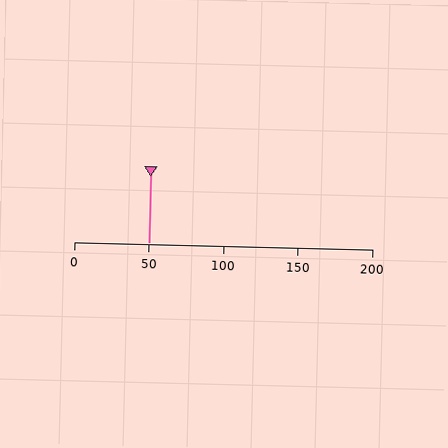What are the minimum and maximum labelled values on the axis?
The axis runs from 0 to 200.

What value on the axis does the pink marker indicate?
The marker indicates approximately 50.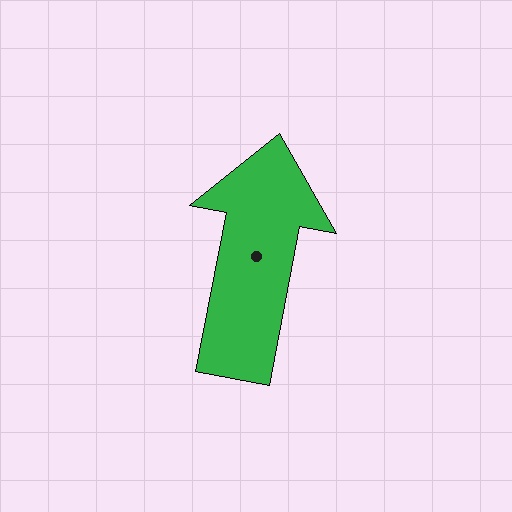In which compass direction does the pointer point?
North.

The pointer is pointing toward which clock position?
Roughly 12 o'clock.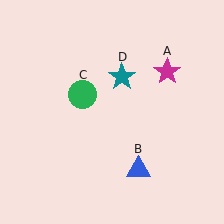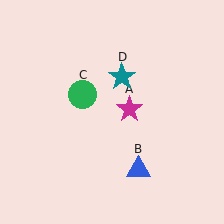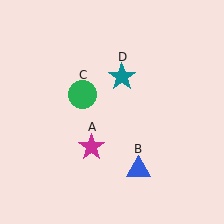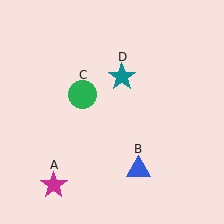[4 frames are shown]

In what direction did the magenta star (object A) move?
The magenta star (object A) moved down and to the left.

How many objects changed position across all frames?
1 object changed position: magenta star (object A).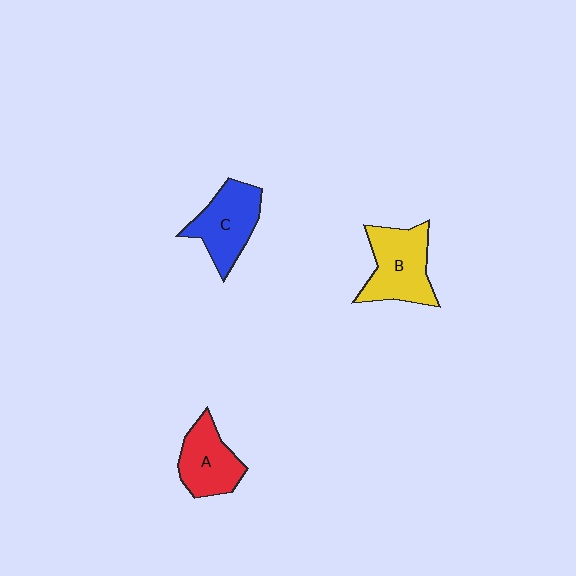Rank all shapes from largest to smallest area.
From largest to smallest: B (yellow), C (blue), A (red).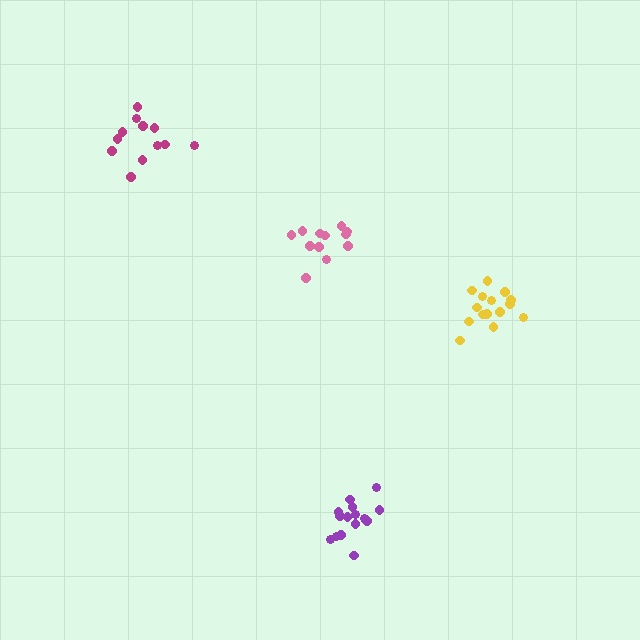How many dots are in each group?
Group 1: 12 dots, Group 2: 15 dots, Group 3: 12 dots, Group 4: 15 dots (54 total).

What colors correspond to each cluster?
The clusters are colored: magenta, purple, pink, yellow.